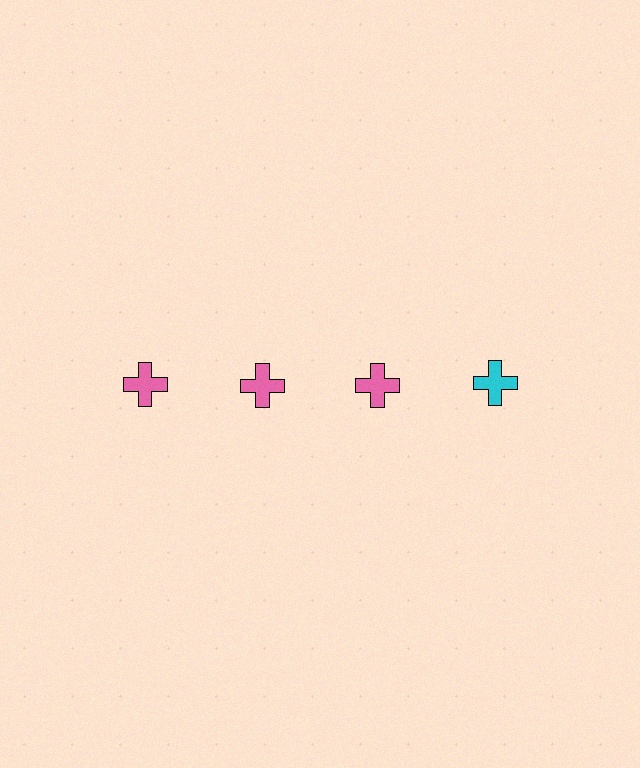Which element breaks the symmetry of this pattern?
The cyan cross in the top row, second from right column breaks the symmetry. All other shapes are pink crosses.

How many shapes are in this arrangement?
There are 4 shapes arranged in a grid pattern.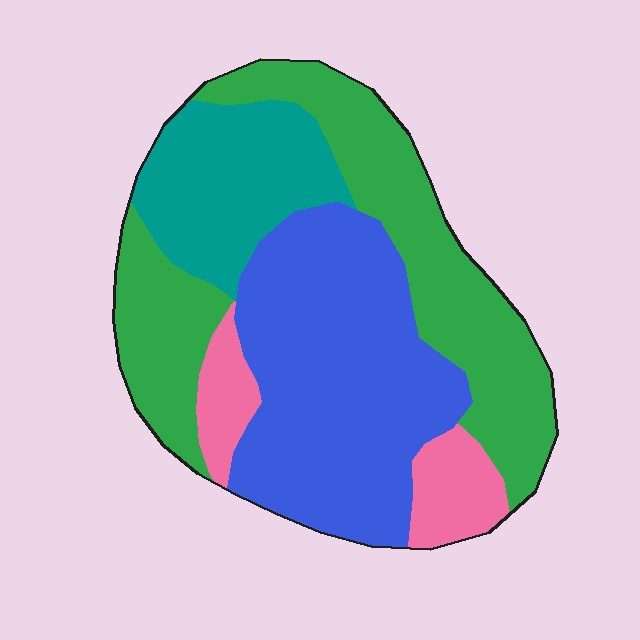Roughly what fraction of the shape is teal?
Teal takes up between a sixth and a third of the shape.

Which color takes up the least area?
Pink, at roughly 10%.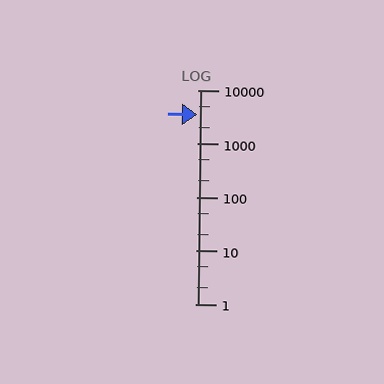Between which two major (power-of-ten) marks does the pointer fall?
The pointer is between 1000 and 10000.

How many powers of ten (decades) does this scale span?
The scale spans 4 decades, from 1 to 10000.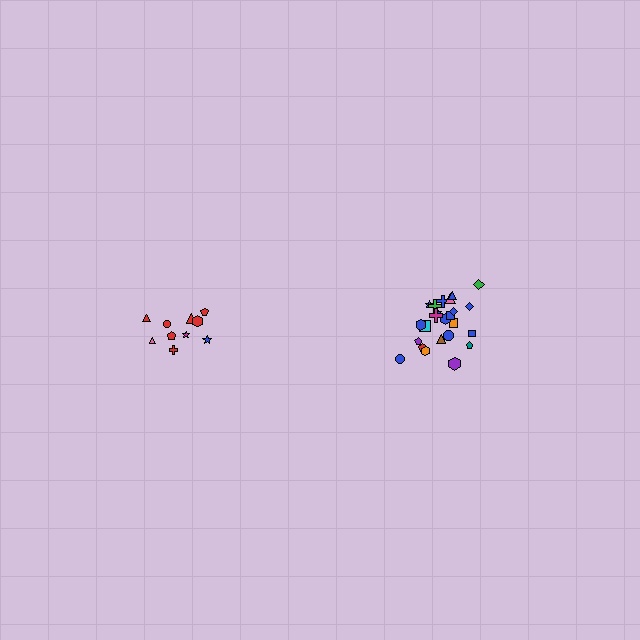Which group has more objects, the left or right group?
The right group.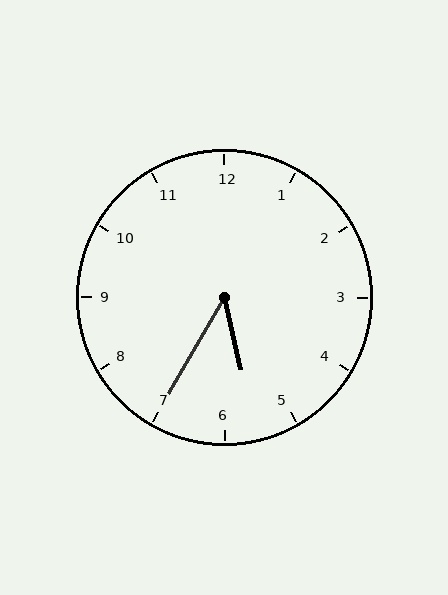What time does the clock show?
5:35.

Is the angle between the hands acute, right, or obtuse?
It is acute.